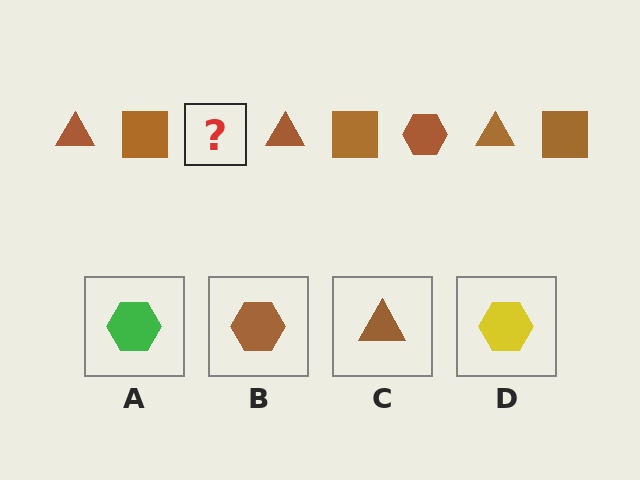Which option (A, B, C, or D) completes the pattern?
B.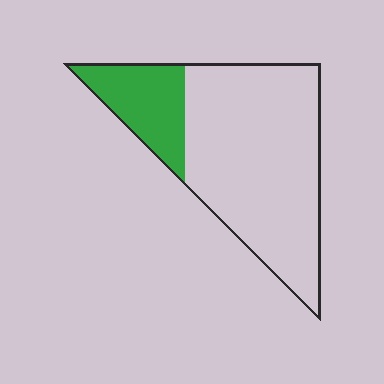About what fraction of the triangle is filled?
About one fifth (1/5).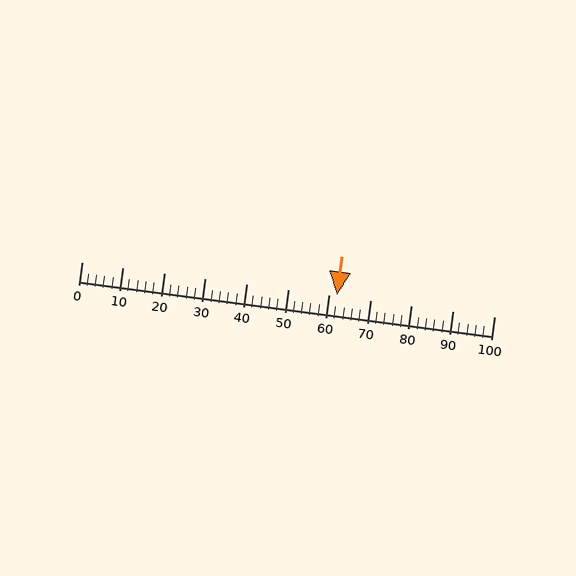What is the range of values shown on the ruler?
The ruler shows values from 0 to 100.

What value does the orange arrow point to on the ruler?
The orange arrow points to approximately 62.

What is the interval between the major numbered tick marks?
The major tick marks are spaced 10 units apart.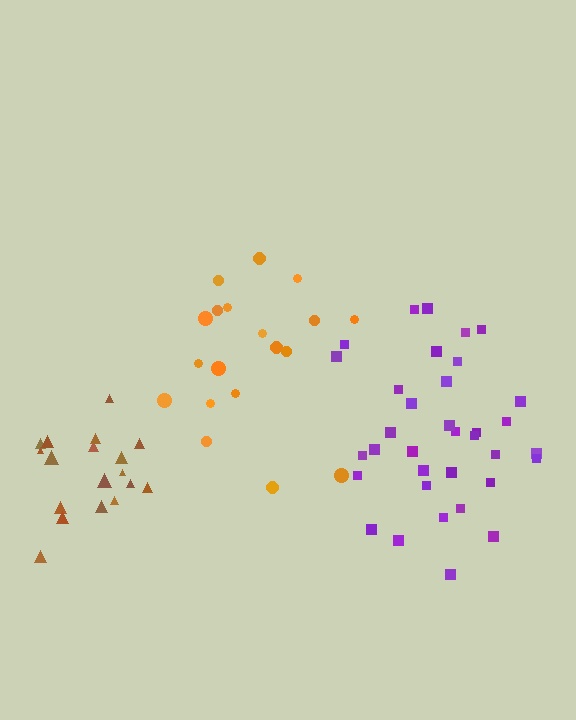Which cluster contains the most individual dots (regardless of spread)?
Purple (35).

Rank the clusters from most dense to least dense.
purple, brown, orange.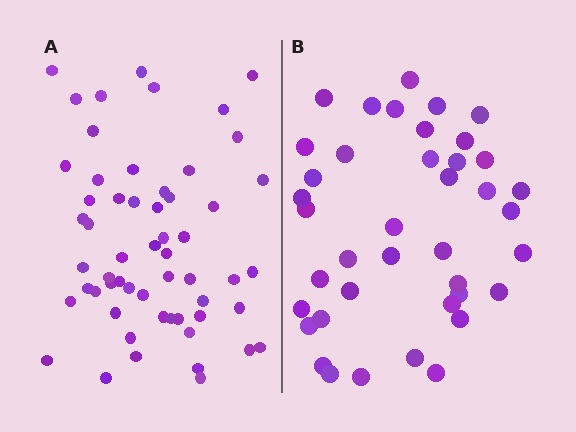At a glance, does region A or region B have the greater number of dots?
Region A (the left region) has more dots.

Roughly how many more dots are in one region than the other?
Region A has approximately 15 more dots than region B.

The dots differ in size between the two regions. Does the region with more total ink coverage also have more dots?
No. Region B has more total ink coverage because its dots are larger, but region A actually contains more individual dots. Total area can be misleading — the number of items is what matters here.